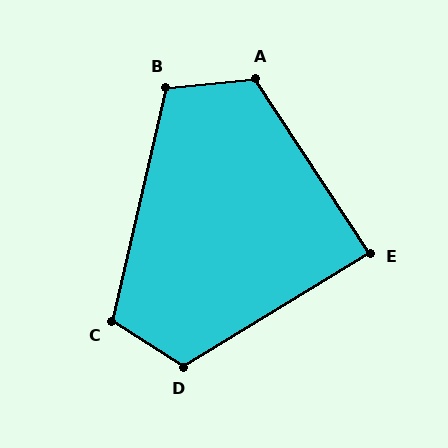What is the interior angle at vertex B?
Approximately 108 degrees (obtuse).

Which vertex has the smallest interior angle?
E, at approximately 88 degrees.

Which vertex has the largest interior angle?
A, at approximately 118 degrees.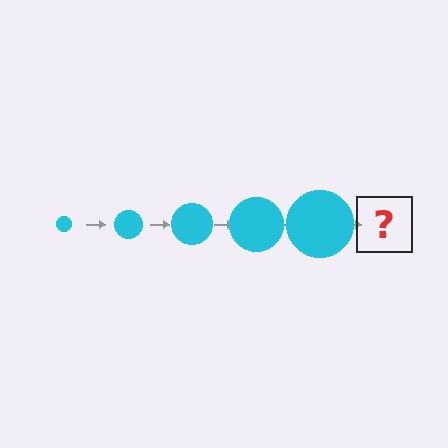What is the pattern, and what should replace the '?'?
The pattern is that the circle gets progressively larger each step. The '?' should be a cyan circle, larger than the previous one.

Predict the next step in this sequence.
The next step is a cyan circle, larger than the previous one.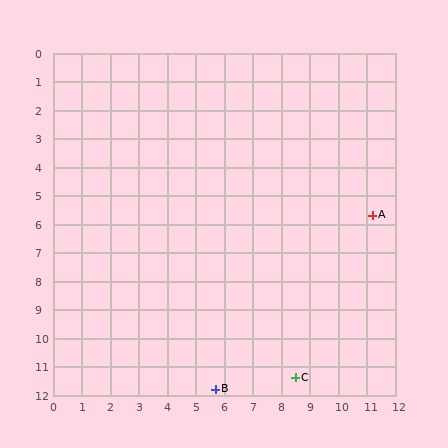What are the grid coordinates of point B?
Point B is at approximately (5.7, 11.8).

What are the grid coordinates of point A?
Point A is at approximately (11.2, 5.7).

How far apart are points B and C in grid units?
Points B and C are about 2.8 grid units apart.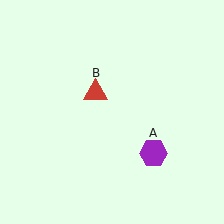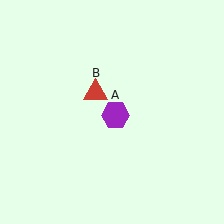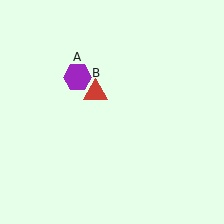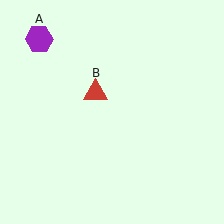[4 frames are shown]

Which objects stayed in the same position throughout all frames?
Red triangle (object B) remained stationary.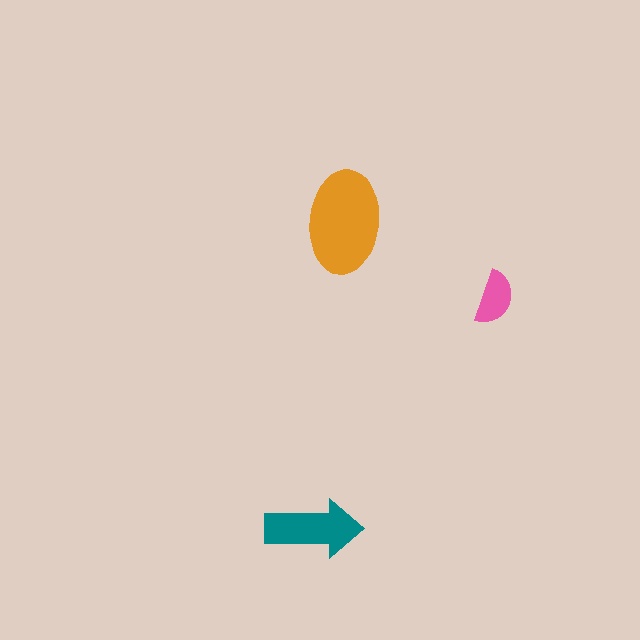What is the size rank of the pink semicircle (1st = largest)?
3rd.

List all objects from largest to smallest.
The orange ellipse, the teal arrow, the pink semicircle.